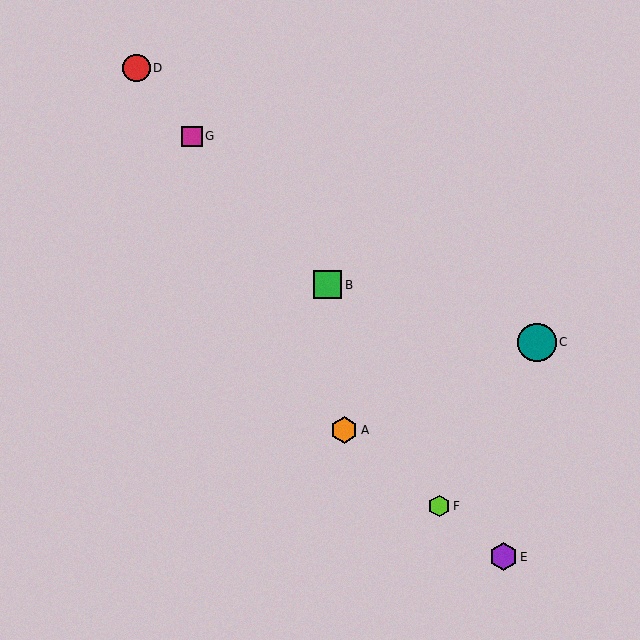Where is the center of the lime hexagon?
The center of the lime hexagon is at (439, 506).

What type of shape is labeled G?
Shape G is a magenta square.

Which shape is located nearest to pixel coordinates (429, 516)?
The lime hexagon (labeled F) at (439, 506) is nearest to that location.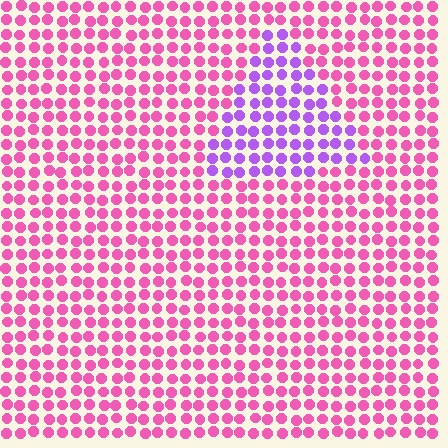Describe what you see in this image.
The image is filled with small pink elements in a uniform arrangement. A triangle-shaped region is visible where the elements are tinted to a slightly different hue, forming a subtle color boundary.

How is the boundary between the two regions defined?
The boundary is defined purely by a slight shift in hue (about 48 degrees). Spacing, size, and orientation are identical on both sides.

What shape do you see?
I see a triangle.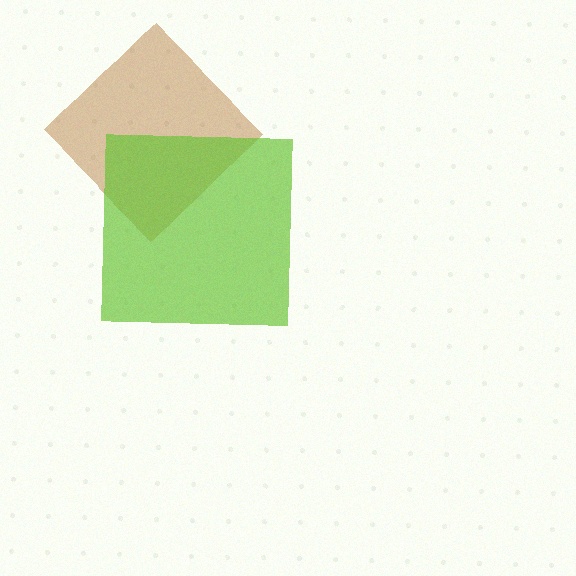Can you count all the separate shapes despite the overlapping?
Yes, there are 2 separate shapes.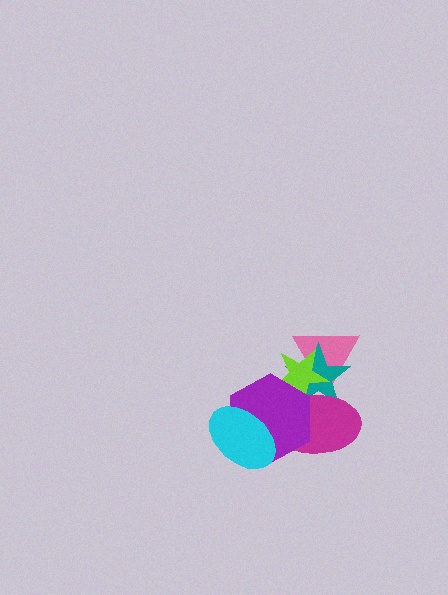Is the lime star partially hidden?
Yes, it is partially covered by another shape.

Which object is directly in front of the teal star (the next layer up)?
The lime star is directly in front of the teal star.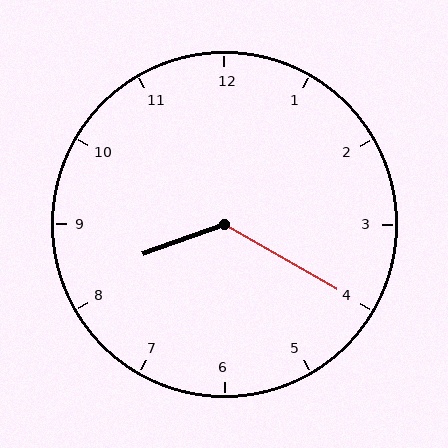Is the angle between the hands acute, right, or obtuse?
It is obtuse.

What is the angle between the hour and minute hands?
Approximately 130 degrees.